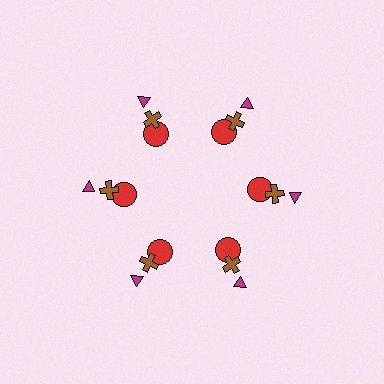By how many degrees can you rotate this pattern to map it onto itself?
The pattern maps onto itself every 60 degrees of rotation.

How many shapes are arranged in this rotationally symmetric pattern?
There are 18 shapes, arranged in 6 groups of 3.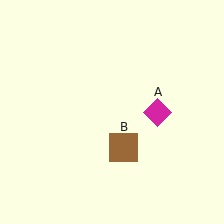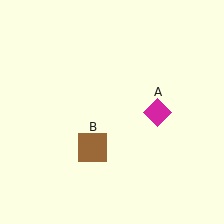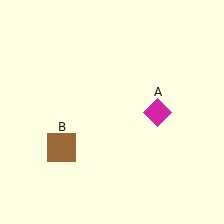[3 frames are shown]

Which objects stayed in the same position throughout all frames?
Magenta diamond (object A) remained stationary.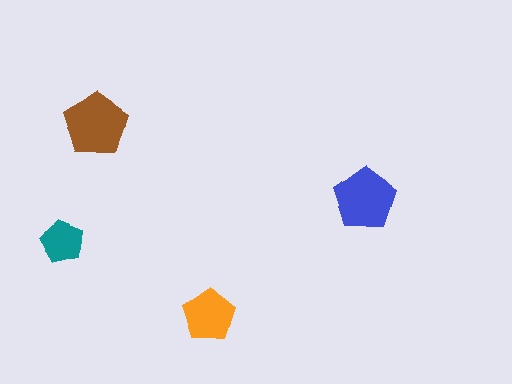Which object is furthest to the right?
The blue pentagon is rightmost.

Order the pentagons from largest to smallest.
the brown one, the blue one, the orange one, the teal one.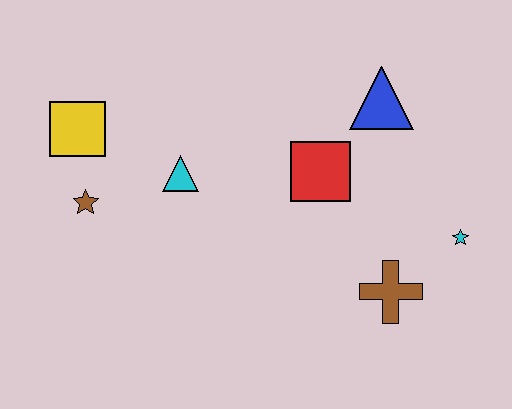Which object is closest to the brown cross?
The cyan star is closest to the brown cross.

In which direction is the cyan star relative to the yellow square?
The cyan star is to the right of the yellow square.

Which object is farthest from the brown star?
The cyan star is farthest from the brown star.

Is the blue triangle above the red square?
Yes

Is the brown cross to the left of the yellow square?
No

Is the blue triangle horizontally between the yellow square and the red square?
No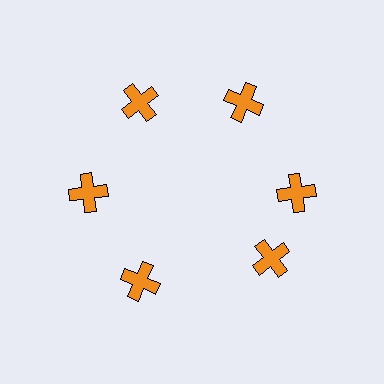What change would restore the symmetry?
The symmetry would be restored by rotating it back into even spacing with its neighbors so that all 6 crosses sit at equal angles and equal distance from the center.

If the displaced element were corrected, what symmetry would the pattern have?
It would have 6-fold rotational symmetry — the pattern would map onto itself every 60 degrees.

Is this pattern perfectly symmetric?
No. The 6 orange crosses are arranged in a ring, but one element near the 5 o'clock position is rotated out of alignment along the ring, breaking the 6-fold rotational symmetry.